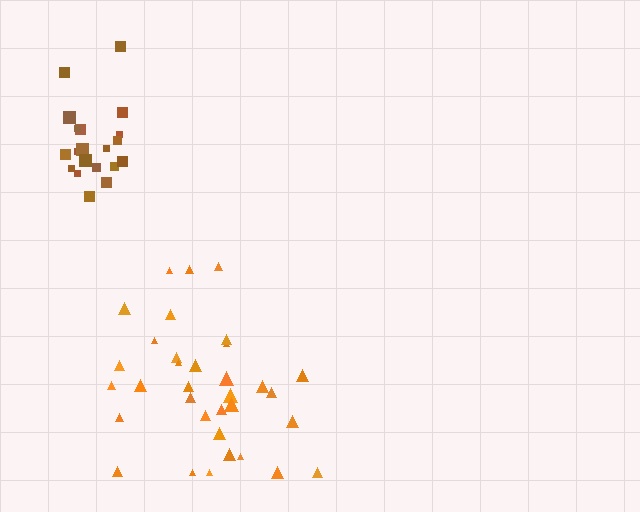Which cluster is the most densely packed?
Brown.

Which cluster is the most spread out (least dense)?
Orange.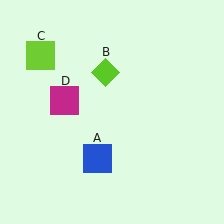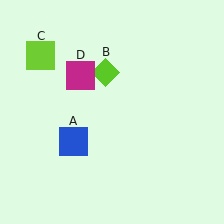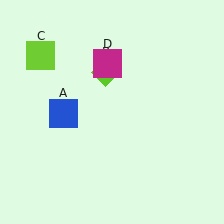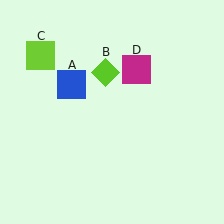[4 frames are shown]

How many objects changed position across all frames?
2 objects changed position: blue square (object A), magenta square (object D).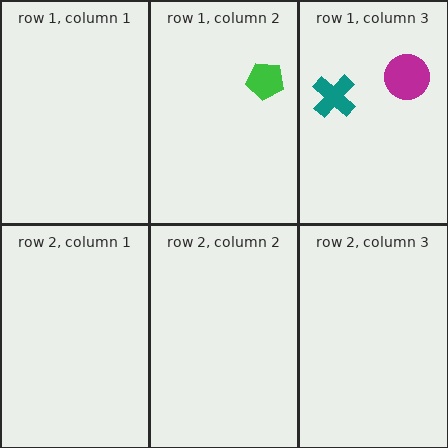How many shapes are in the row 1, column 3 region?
2.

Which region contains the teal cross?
The row 1, column 3 region.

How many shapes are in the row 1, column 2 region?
1.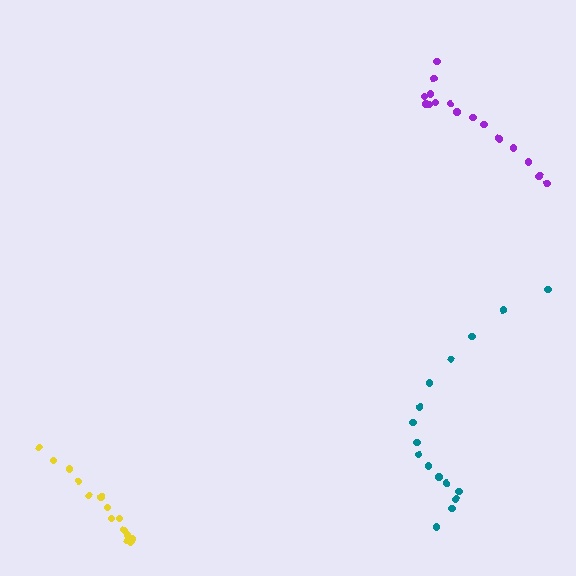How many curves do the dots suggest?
There are 3 distinct paths.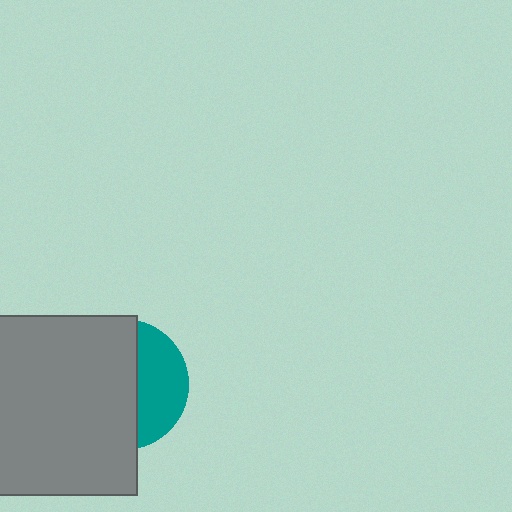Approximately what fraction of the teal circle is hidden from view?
Roughly 64% of the teal circle is hidden behind the gray square.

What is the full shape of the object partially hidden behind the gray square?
The partially hidden object is a teal circle.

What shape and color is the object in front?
The object in front is a gray square.